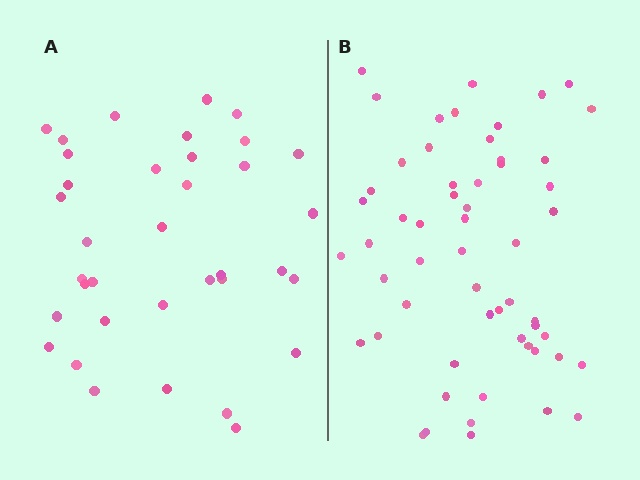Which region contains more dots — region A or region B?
Region B (the right region) has more dots.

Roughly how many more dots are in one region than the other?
Region B has approximately 20 more dots than region A.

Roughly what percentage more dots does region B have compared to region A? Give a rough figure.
About 55% more.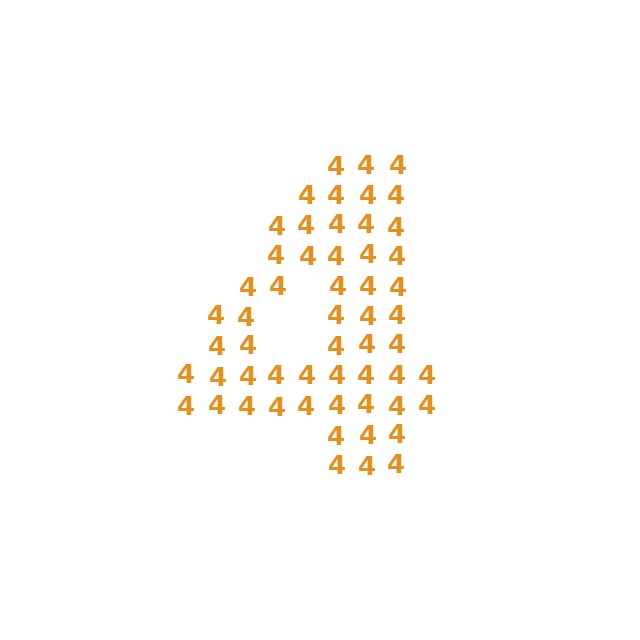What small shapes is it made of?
It is made of small digit 4's.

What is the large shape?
The large shape is the digit 4.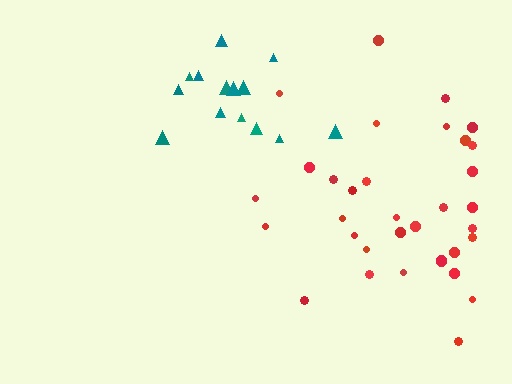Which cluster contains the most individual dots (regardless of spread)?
Red (34).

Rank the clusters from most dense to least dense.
red, teal.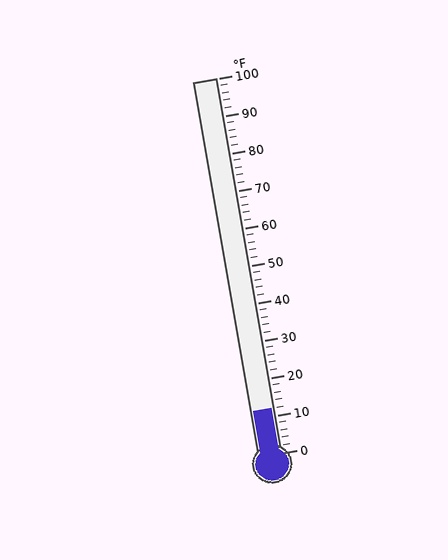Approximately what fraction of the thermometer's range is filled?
The thermometer is filled to approximately 10% of its range.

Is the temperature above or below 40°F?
The temperature is below 40°F.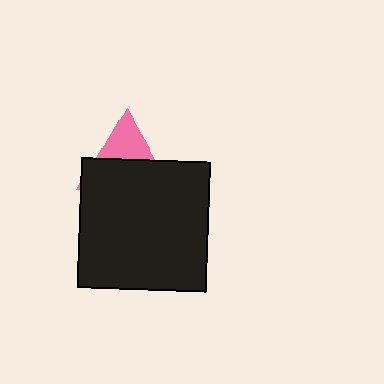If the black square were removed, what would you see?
You would see the complete pink triangle.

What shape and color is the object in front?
The object in front is a black square.